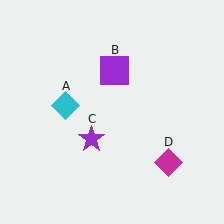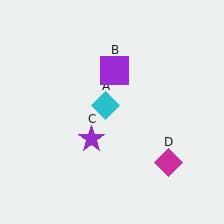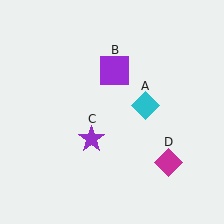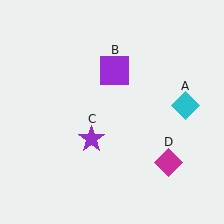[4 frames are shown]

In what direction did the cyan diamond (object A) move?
The cyan diamond (object A) moved right.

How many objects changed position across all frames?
1 object changed position: cyan diamond (object A).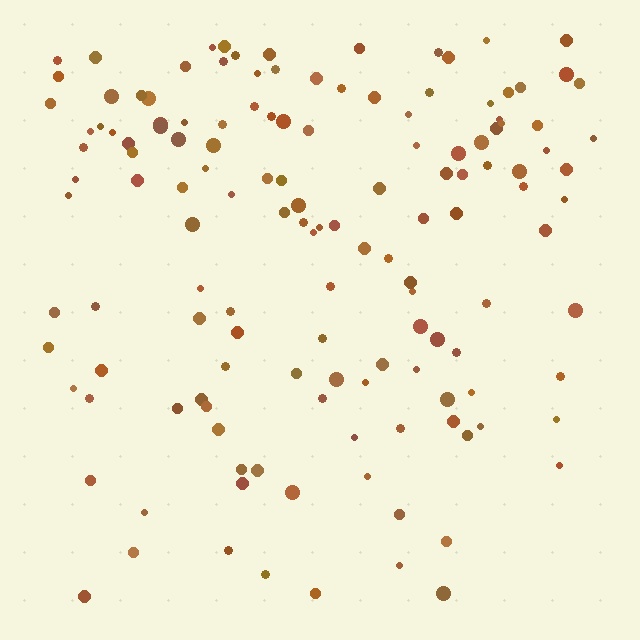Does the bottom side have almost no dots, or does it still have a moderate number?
Still a moderate number, just noticeably fewer than the top.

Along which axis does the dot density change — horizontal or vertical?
Vertical.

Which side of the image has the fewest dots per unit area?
The bottom.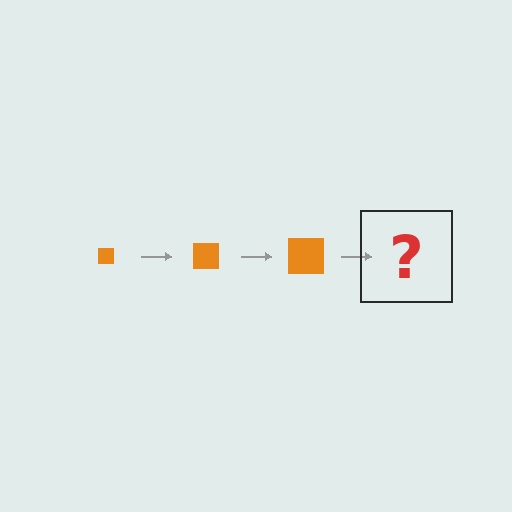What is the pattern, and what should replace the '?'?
The pattern is that the square gets progressively larger each step. The '?' should be an orange square, larger than the previous one.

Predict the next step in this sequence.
The next step is an orange square, larger than the previous one.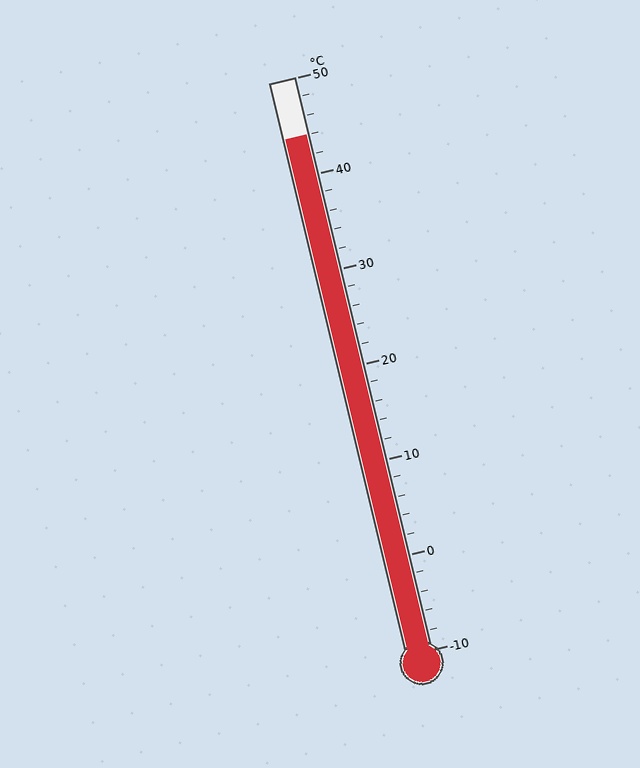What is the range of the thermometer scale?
The thermometer scale ranges from -10°C to 50°C.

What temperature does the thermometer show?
The thermometer shows approximately 44°C.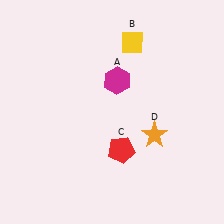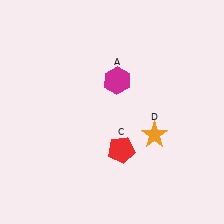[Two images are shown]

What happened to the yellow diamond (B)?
The yellow diamond (B) was removed in Image 2. It was in the top-right area of Image 1.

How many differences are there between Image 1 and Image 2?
There is 1 difference between the two images.